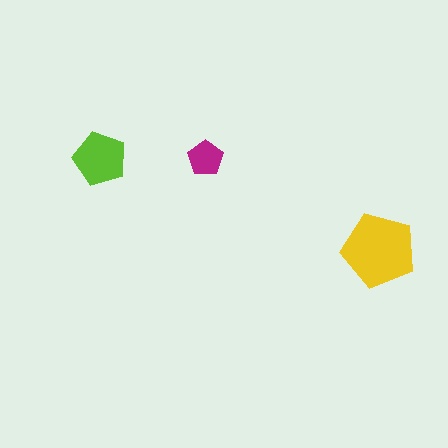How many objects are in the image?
There are 3 objects in the image.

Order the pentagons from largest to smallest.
the yellow one, the lime one, the magenta one.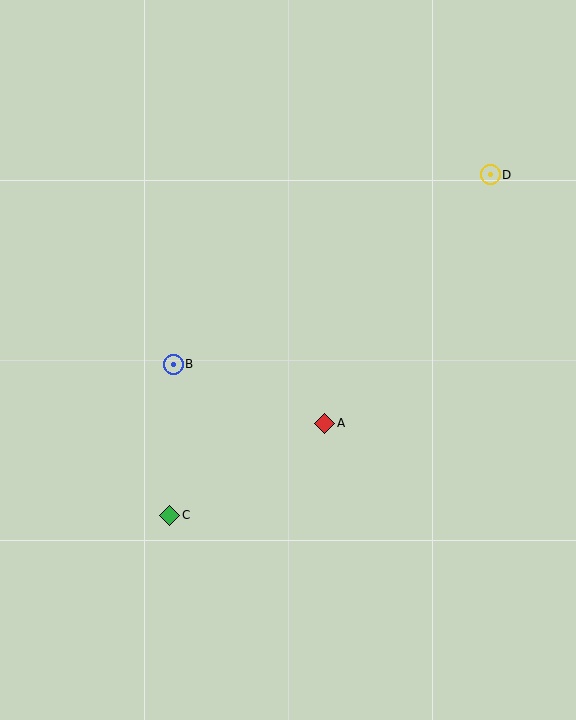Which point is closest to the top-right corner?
Point D is closest to the top-right corner.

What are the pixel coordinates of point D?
Point D is at (490, 175).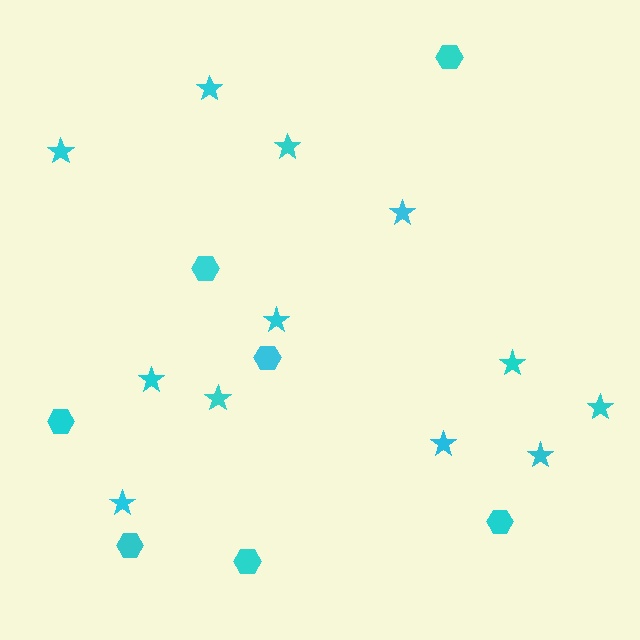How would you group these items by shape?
There are 2 groups: one group of stars (12) and one group of hexagons (7).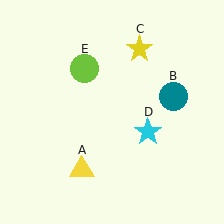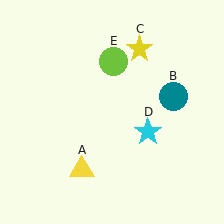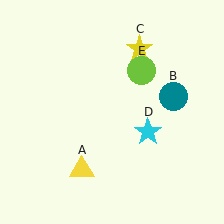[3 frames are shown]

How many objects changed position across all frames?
1 object changed position: lime circle (object E).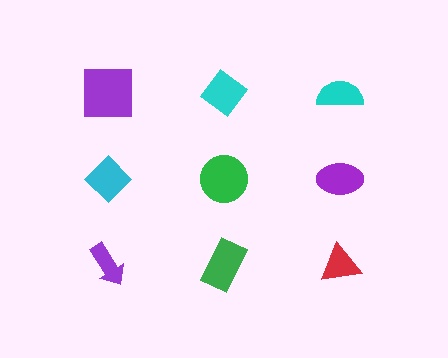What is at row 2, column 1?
A cyan diamond.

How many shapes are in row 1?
3 shapes.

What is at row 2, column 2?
A green circle.